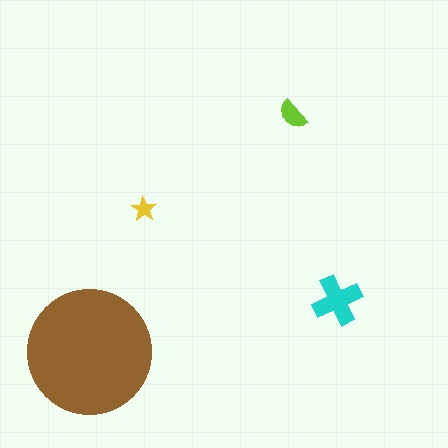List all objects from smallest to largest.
The yellow star, the lime semicircle, the cyan cross, the brown circle.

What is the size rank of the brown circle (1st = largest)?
1st.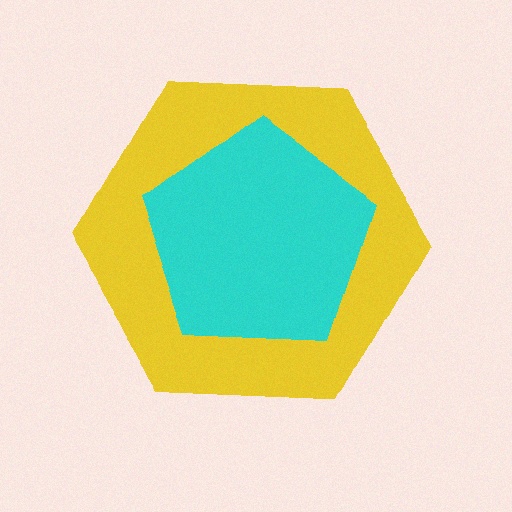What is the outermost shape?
The yellow hexagon.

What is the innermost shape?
The cyan pentagon.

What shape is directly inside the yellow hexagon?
The cyan pentagon.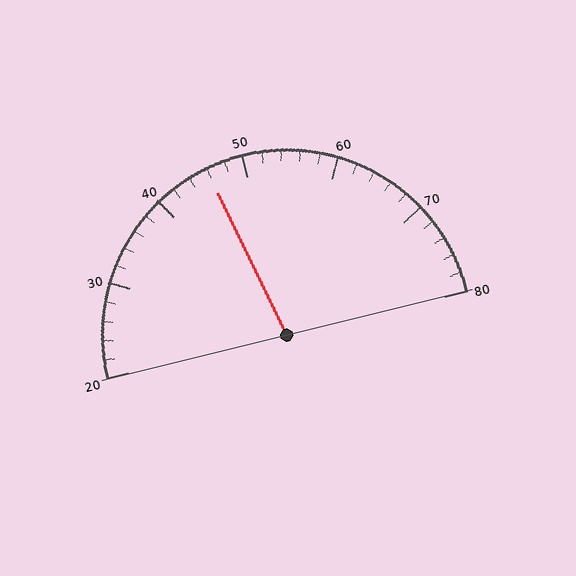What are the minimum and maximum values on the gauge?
The gauge ranges from 20 to 80.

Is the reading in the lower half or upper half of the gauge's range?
The reading is in the lower half of the range (20 to 80).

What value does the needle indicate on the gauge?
The needle indicates approximately 46.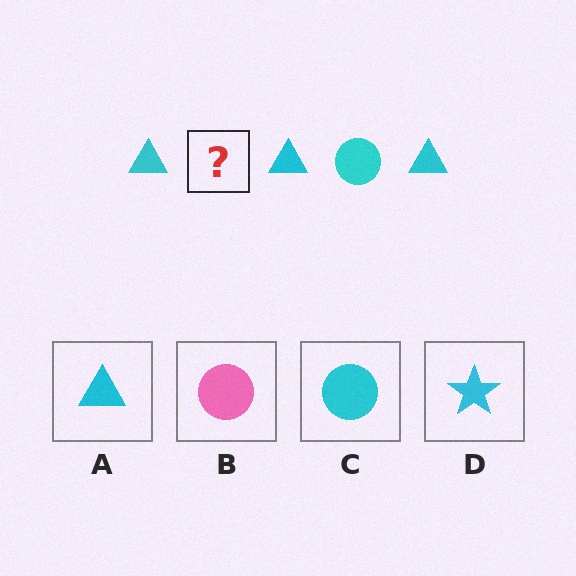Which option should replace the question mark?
Option C.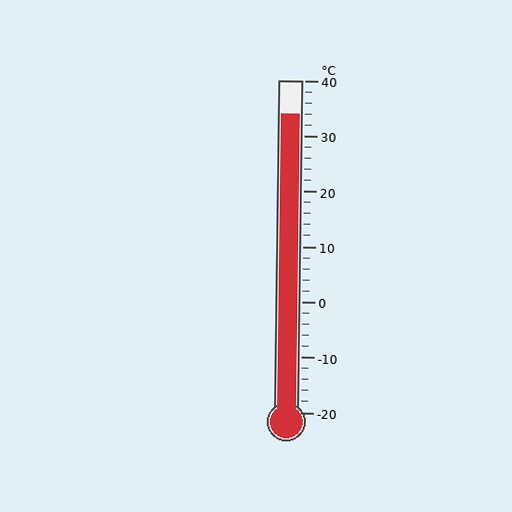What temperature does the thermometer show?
The thermometer shows approximately 34°C.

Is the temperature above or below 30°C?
The temperature is above 30°C.